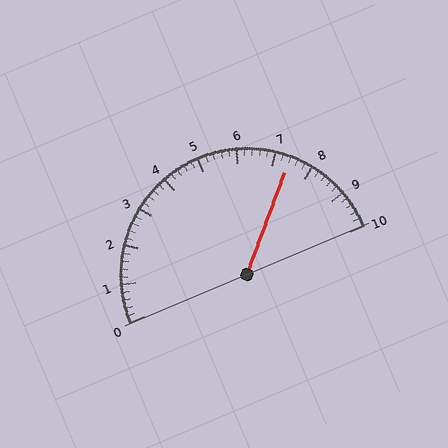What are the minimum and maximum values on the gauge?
The gauge ranges from 0 to 10.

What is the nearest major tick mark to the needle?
The nearest major tick mark is 7.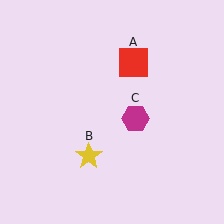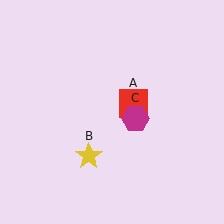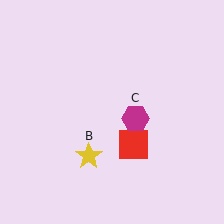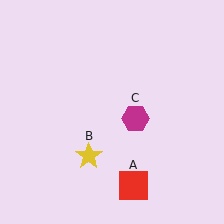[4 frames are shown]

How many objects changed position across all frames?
1 object changed position: red square (object A).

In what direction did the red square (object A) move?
The red square (object A) moved down.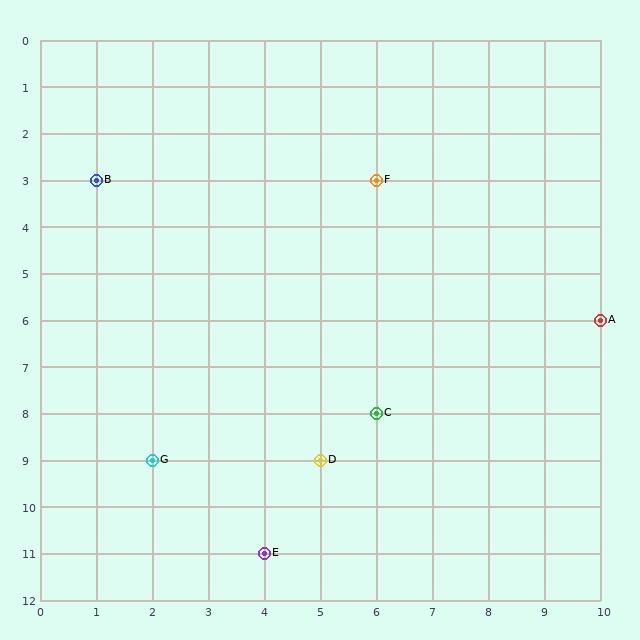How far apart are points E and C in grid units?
Points E and C are 2 columns and 3 rows apart (about 3.6 grid units diagonally).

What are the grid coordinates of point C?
Point C is at grid coordinates (6, 8).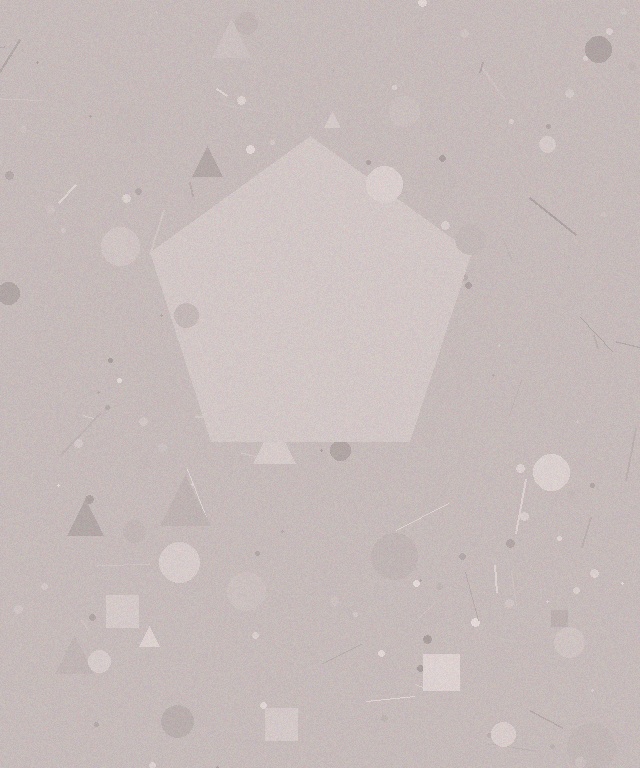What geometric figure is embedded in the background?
A pentagon is embedded in the background.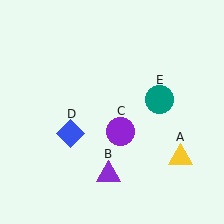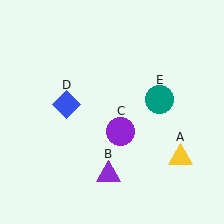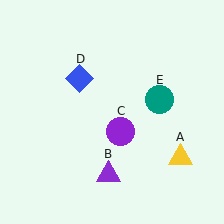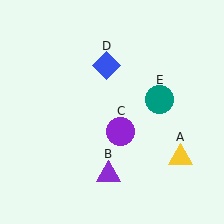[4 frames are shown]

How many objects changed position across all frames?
1 object changed position: blue diamond (object D).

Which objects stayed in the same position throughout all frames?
Yellow triangle (object A) and purple triangle (object B) and purple circle (object C) and teal circle (object E) remained stationary.